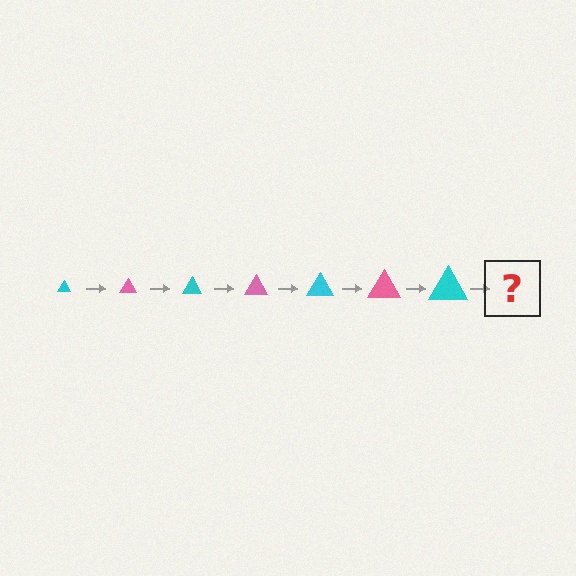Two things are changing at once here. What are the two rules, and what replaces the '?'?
The two rules are that the triangle grows larger each step and the color cycles through cyan and pink. The '?' should be a pink triangle, larger than the previous one.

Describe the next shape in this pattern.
It should be a pink triangle, larger than the previous one.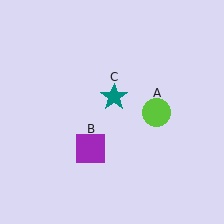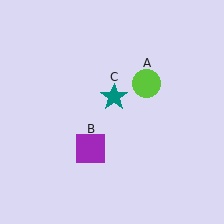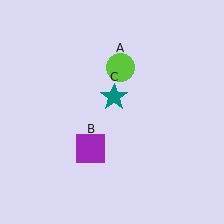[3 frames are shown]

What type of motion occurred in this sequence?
The lime circle (object A) rotated counterclockwise around the center of the scene.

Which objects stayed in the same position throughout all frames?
Purple square (object B) and teal star (object C) remained stationary.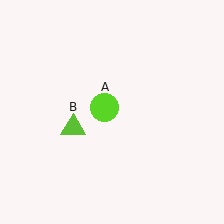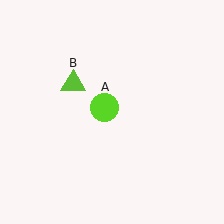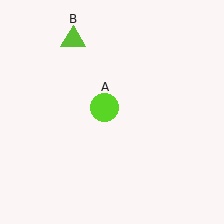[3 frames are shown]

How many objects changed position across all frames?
1 object changed position: lime triangle (object B).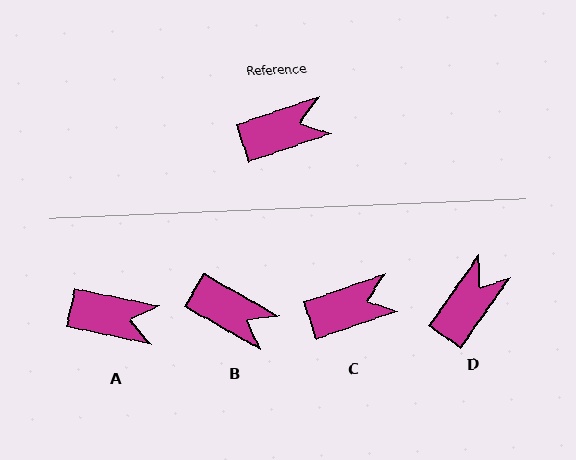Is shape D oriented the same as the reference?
No, it is off by about 35 degrees.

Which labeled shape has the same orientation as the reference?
C.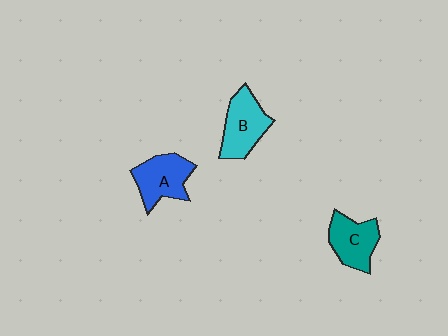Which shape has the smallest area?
Shape C (teal).